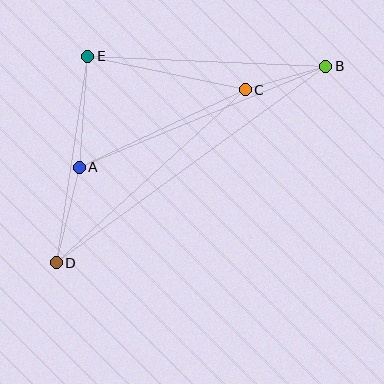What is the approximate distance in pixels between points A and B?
The distance between A and B is approximately 266 pixels.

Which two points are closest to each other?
Points B and C are closest to each other.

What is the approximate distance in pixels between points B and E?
The distance between B and E is approximately 238 pixels.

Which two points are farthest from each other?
Points B and D are farthest from each other.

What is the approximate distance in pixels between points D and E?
The distance between D and E is approximately 209 pixels.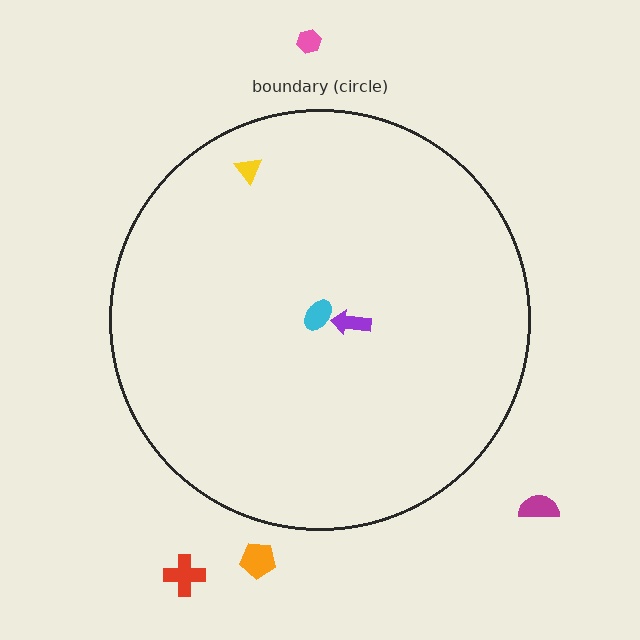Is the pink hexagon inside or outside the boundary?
Outside.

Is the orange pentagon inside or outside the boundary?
Outside.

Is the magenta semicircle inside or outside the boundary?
Outside.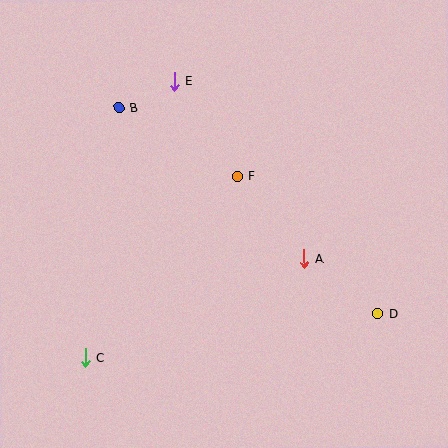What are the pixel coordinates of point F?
Point F is at (238, 176).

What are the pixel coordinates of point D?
Point D is at (378, 314).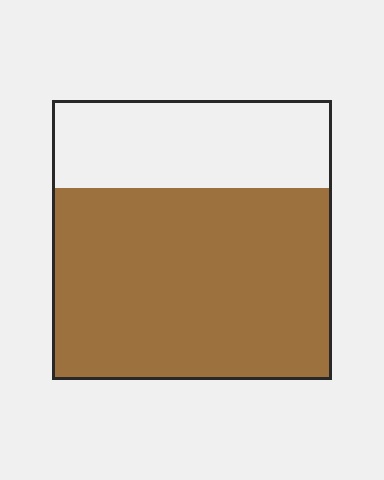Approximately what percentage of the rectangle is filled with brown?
Approximately 70%.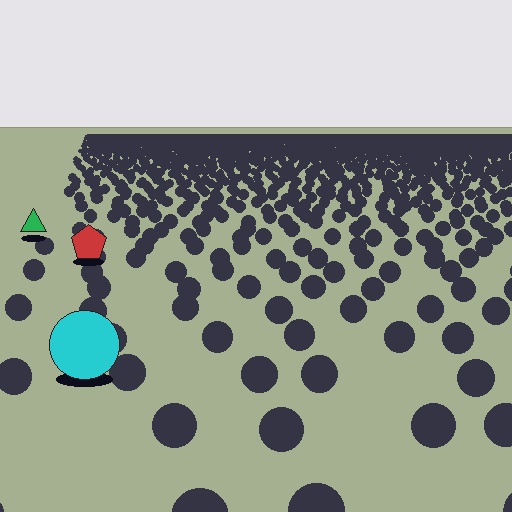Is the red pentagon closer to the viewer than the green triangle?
Yes. The red pentagon is closer — you can tell from the texture gradient: the ground texture is coarser near it.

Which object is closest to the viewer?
The cyan circle is closest. The texture marks near it are larger and more spread out.